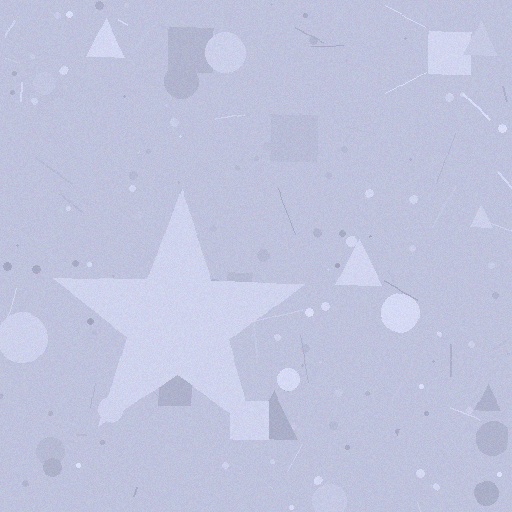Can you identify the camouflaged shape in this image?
The camouflaged shape is a star.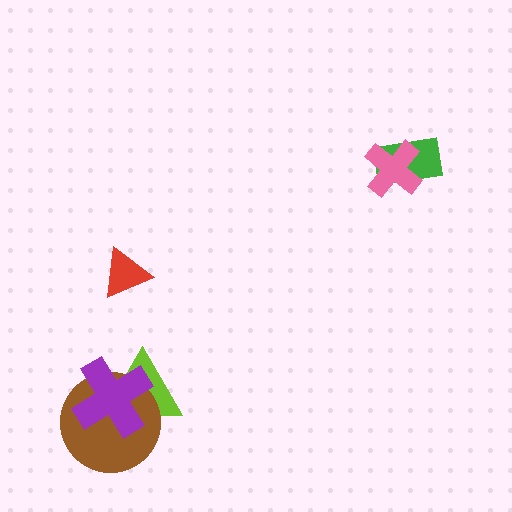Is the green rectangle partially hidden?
Yes, it is partially covered by another shape.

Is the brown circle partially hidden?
Yes, it is partially covered by another shape.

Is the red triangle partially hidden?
No, no other shape covers it.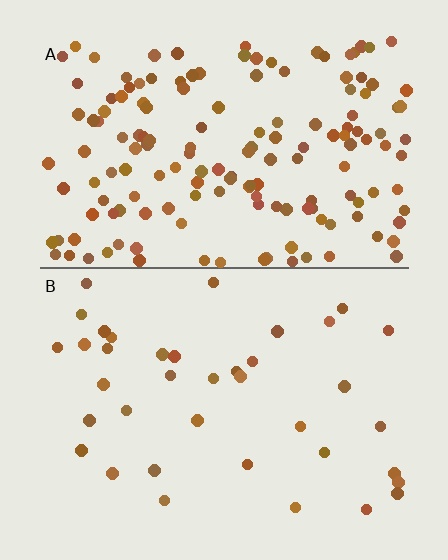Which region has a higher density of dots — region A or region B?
A (the top).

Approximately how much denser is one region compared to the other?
Approximately 4.1× — region A over region B.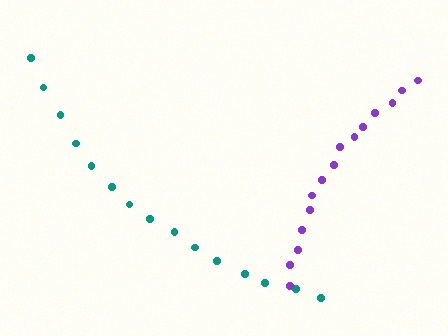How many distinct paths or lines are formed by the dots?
There are 2 distinct paths.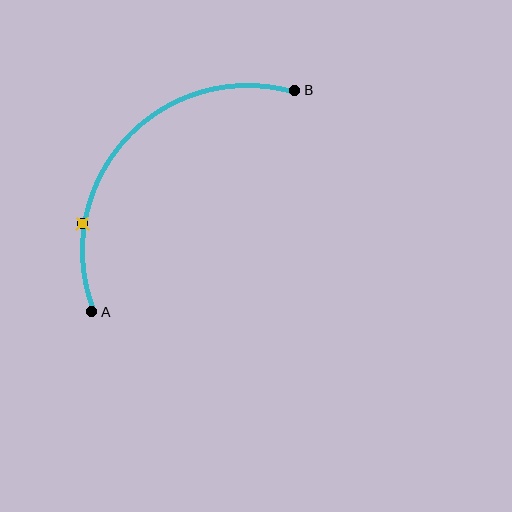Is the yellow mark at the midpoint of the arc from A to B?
No. The yellow mark lies on the arc but is closer to endpoint A. The arc midpoint would be at the point on the curve equidistant along the arc from both A and B.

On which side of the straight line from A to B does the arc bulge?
The arc bulges above and to the left of the straight line connecting A and B.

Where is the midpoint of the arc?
The arc midpoint is the point on the curve farthest from the straight line joining A and B. It sits above and to the left of that line.